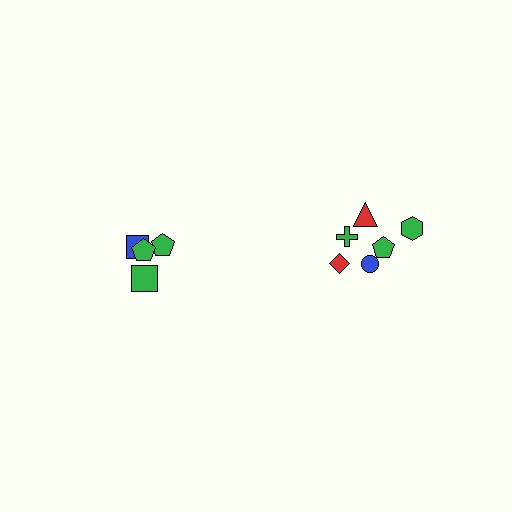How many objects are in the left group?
There are 4 objects.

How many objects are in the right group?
There are 6 objects.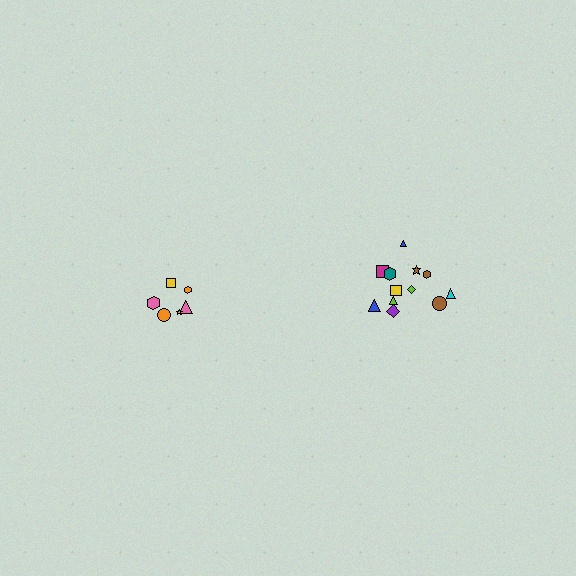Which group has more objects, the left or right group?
The right group.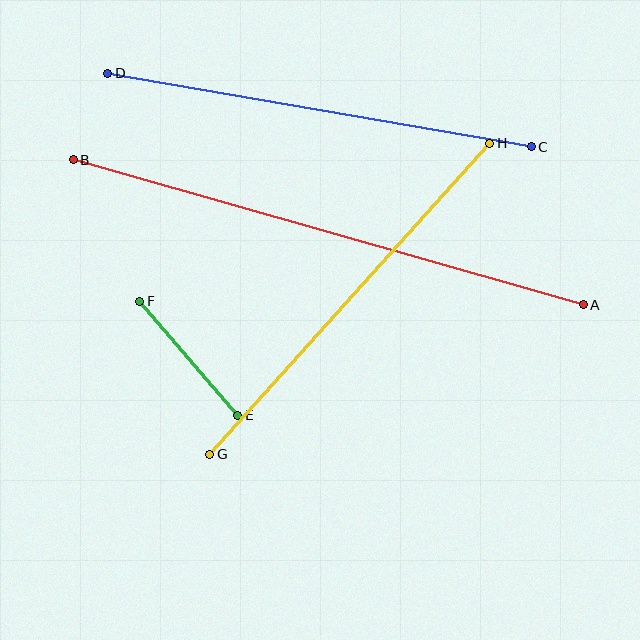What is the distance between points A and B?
The distance is approximately 530 pixels.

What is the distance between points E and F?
The distance is approximately 151 pixels.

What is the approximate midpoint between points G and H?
The midpoint is at approximately (350, 299) pixels.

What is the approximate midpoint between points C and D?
The midpoint is at approximately (320, 110) pixels.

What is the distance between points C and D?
The distance is approximately 430 pixels.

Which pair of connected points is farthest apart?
Points A and B are farthest apart.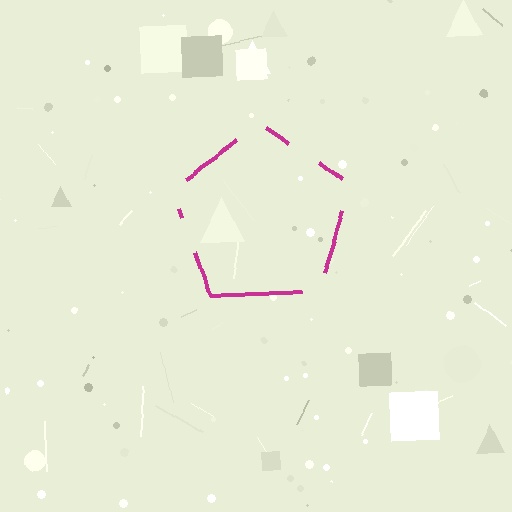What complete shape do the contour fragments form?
The contour fragments form a pentagon.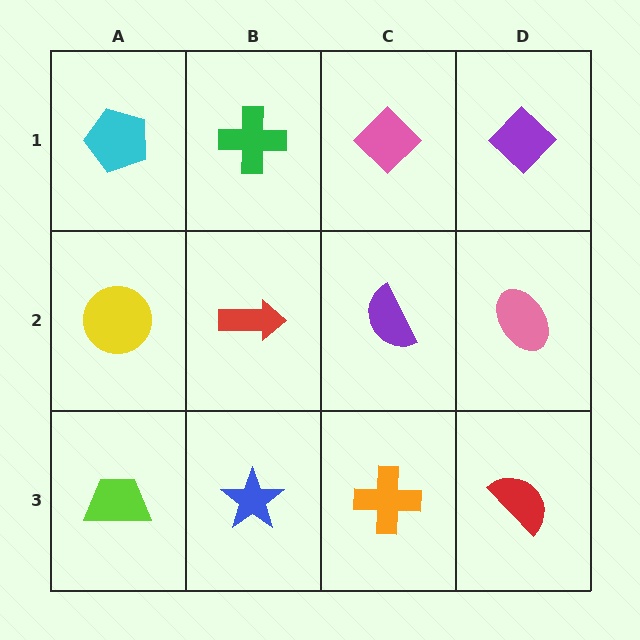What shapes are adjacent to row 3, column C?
A purple semicircle (row 2, column C), a blue star (row 3, column B), a red semicircle (row 3, column D).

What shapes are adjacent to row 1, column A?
A yellow circle (row 2, column A), a green cross (row 1, column B).